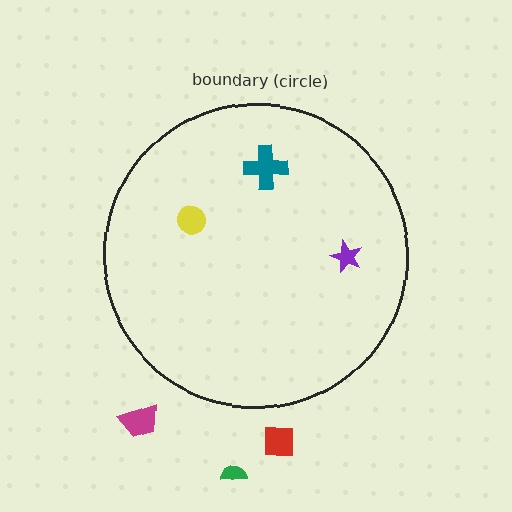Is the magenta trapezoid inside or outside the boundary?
Outside.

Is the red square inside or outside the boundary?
Outside.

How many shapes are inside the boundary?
3 inside, 3 outside.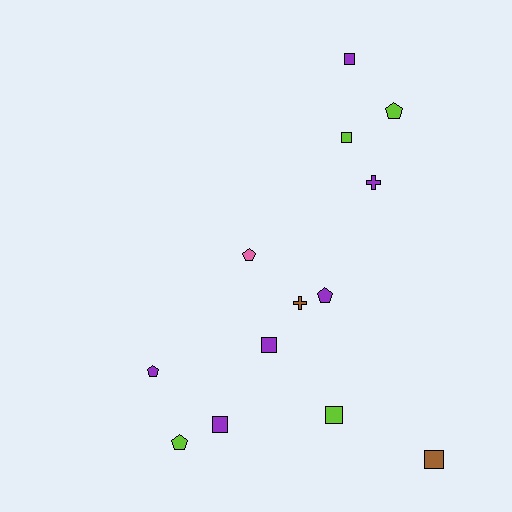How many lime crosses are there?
There are no lime crosses.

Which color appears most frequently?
Purple, with 6 objects.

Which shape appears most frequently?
Square, with 6 objects.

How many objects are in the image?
There are 13 objects.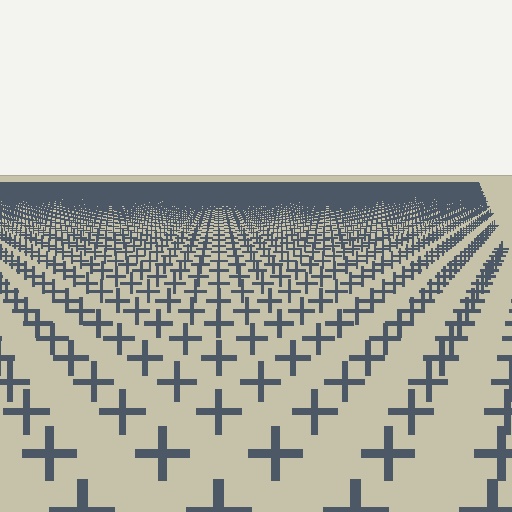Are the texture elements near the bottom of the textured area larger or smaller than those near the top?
Larger. Near the bottom, elements are closer to the viewer and appear at a bigger on-screen size.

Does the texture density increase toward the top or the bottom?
Density increases toward the top.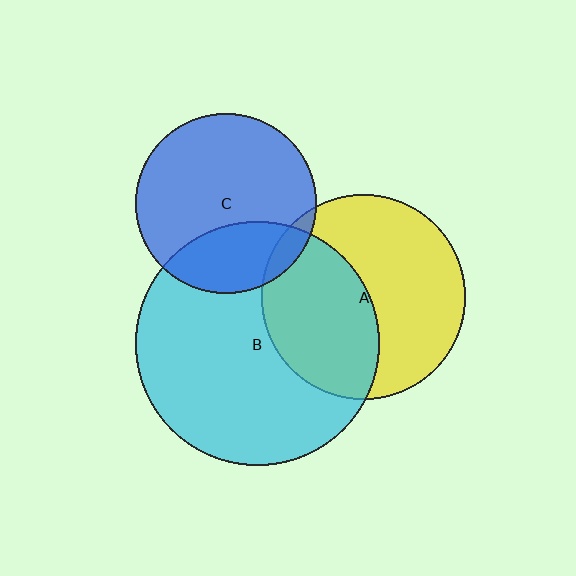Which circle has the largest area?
Circle B (cyan).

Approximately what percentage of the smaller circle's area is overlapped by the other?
Approximately 30%.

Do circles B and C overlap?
Yes.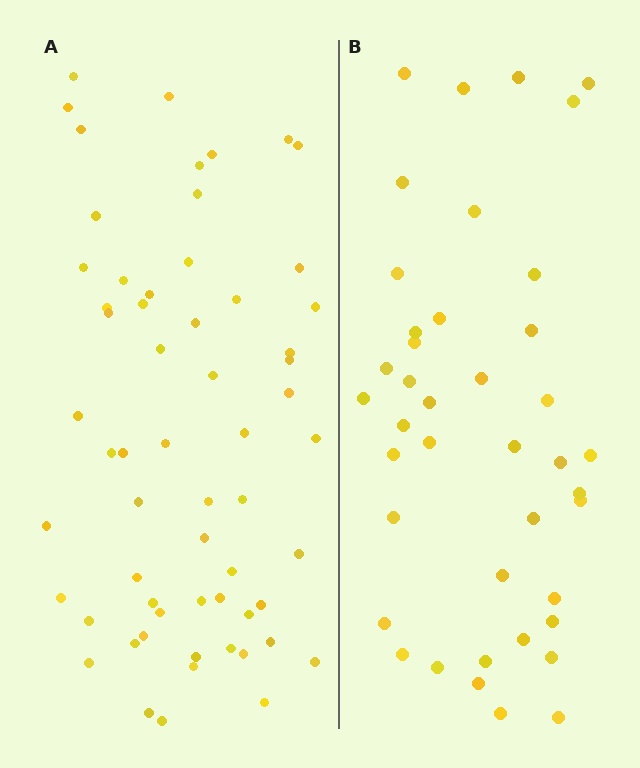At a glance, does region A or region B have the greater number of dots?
Region A (the left region) has more dots.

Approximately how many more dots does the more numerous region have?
Region A has approximately 20 more dots than region B.